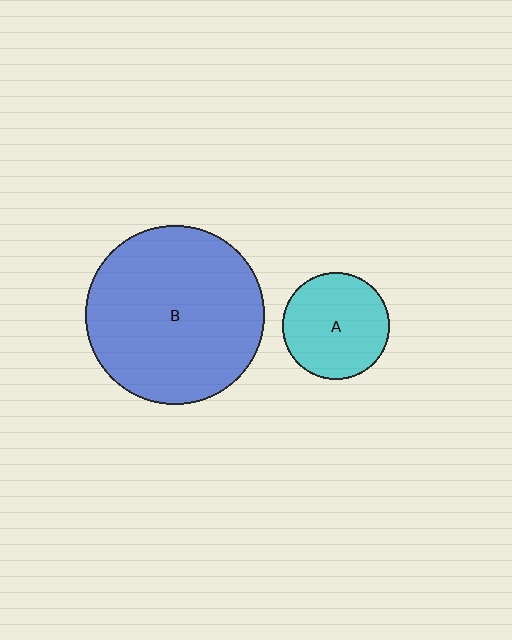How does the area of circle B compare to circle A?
Approximately 2.8 times.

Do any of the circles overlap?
No, none of the circles overlap.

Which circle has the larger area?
Circle B (blue).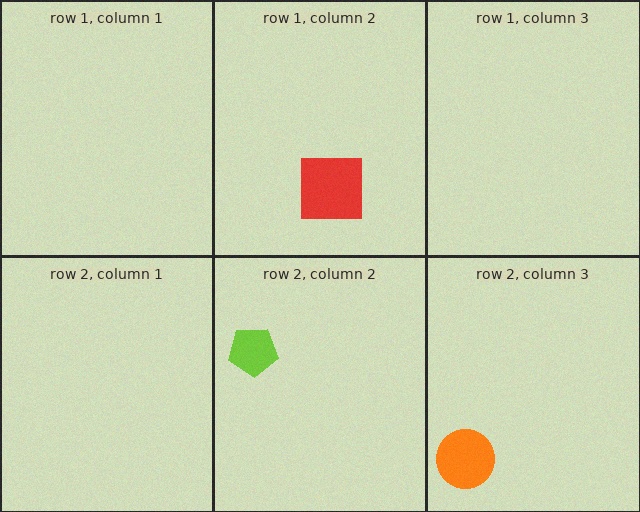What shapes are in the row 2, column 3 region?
The orange circle.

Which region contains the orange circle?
The row 2, column 3 region.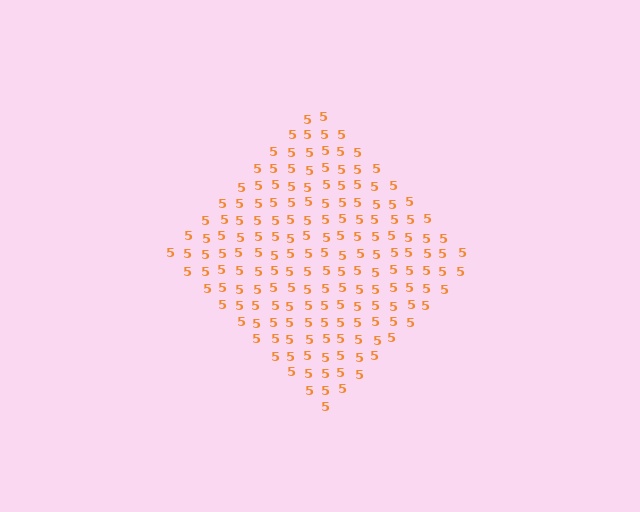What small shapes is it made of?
It is made of small digit 5's.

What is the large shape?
The large shape is a diamond.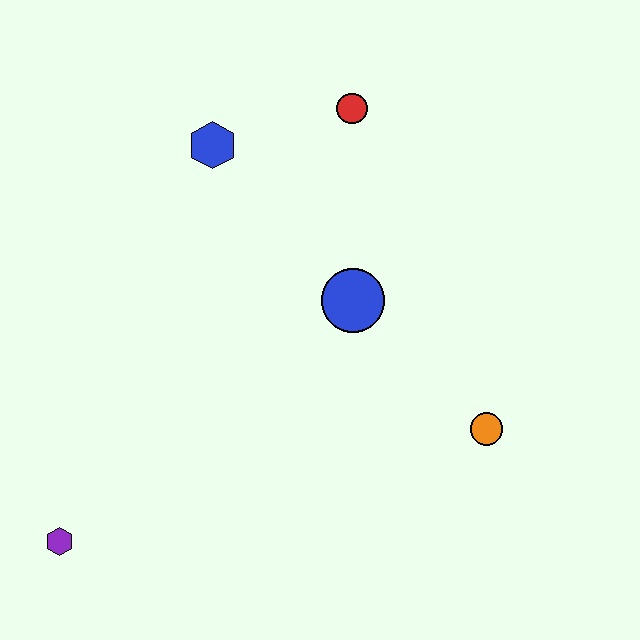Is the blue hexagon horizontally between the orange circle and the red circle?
No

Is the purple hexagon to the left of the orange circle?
Yes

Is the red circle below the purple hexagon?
No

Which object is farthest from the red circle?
The purple hexagon is farthest from the red circle.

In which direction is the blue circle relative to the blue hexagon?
The blue circle is below the blue hexagon.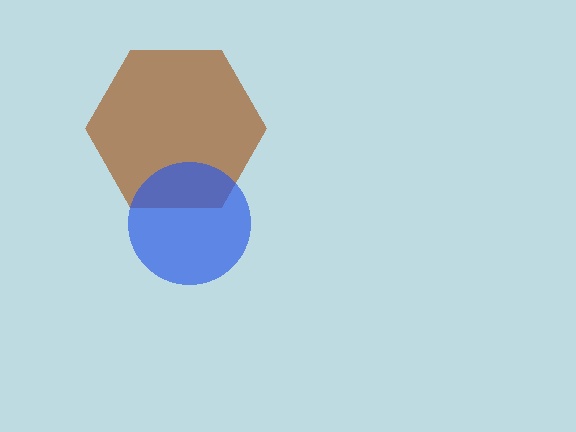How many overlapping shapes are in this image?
There are 2 overlapping shapes in the image.